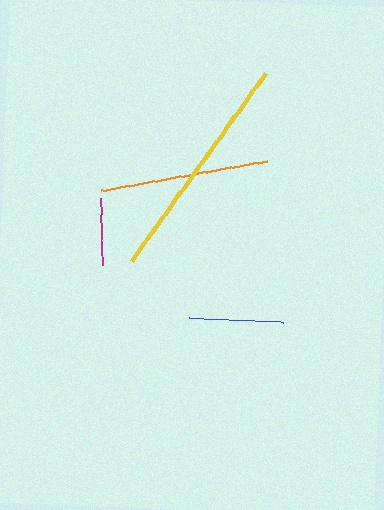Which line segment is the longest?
The yellow line is the longest at approximately 231 pixels.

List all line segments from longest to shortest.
From longest to shortest: yellow, orange, blue, magenta.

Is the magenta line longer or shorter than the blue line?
The blue line is longer than the magenta line.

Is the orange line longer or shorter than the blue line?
The orange line is longer than the blue line.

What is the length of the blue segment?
The blue segment is approximately 95 pixels long.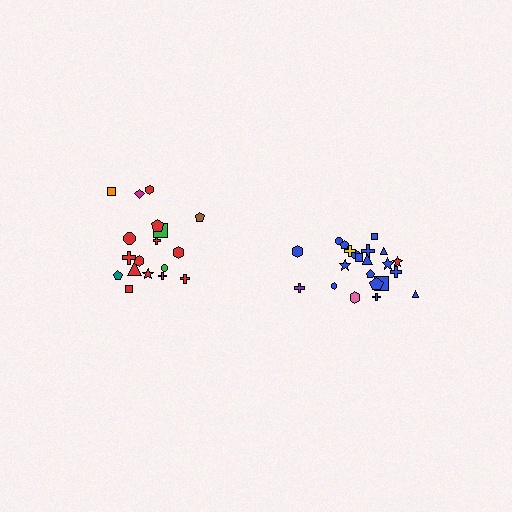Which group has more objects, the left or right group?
The right group.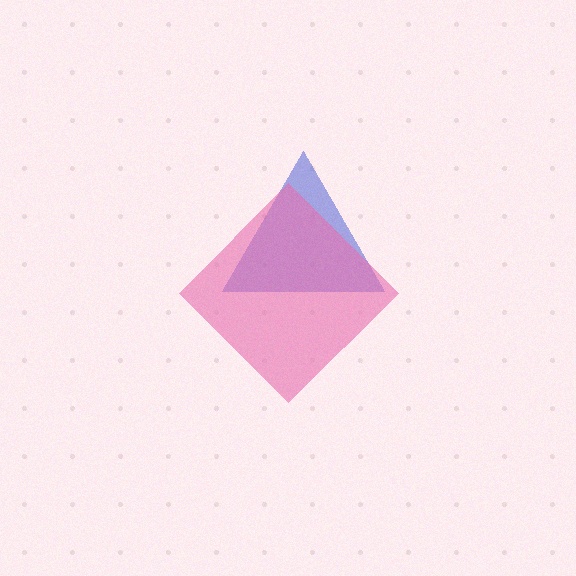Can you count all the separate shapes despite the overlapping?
Yes, there are 2 separate shapes.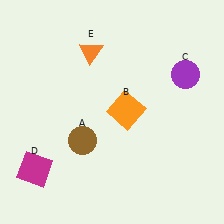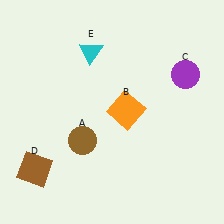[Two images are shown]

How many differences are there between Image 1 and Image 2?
There are 2 differences between the two images.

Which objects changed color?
D changed from magenta to brown. E changed from orange to cyan.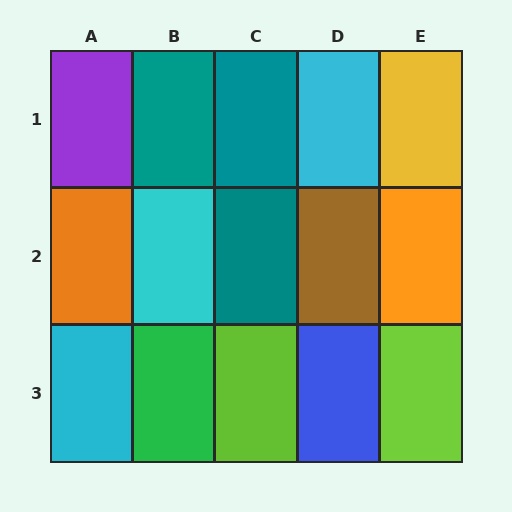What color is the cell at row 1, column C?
Teal.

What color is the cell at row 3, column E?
Lime.